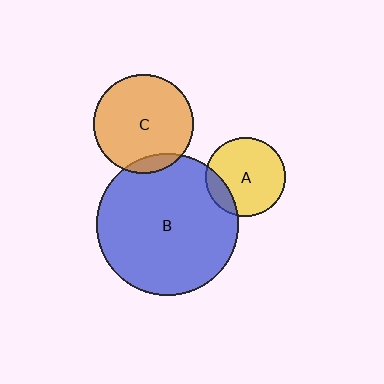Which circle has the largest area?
Circle B (blue).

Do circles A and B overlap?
Yes.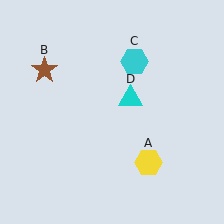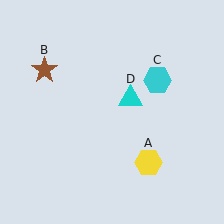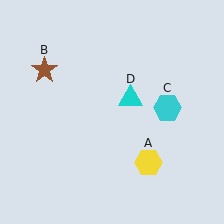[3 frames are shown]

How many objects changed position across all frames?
1 object changed position: cyan hexagon (object C).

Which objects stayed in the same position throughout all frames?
Yellow hexagon (object A) and brown star (object B) and cyan triangle (object D) remained stationary.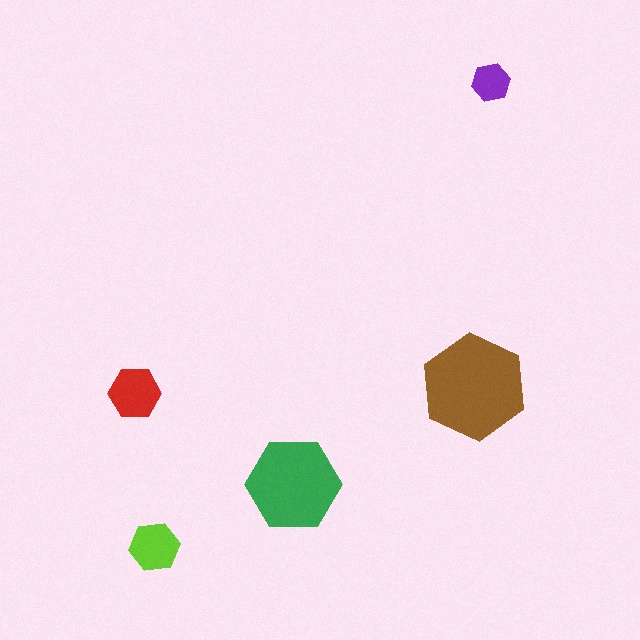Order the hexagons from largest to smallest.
the brown one, the green one, the red one, the lime one, the purple one.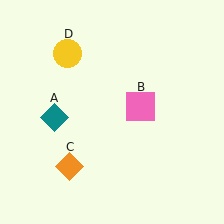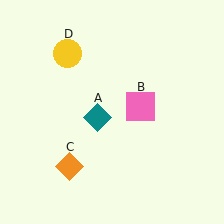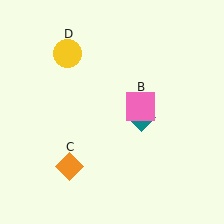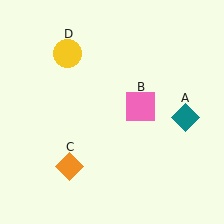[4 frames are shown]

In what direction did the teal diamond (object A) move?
The teal diamond (object A) moved right.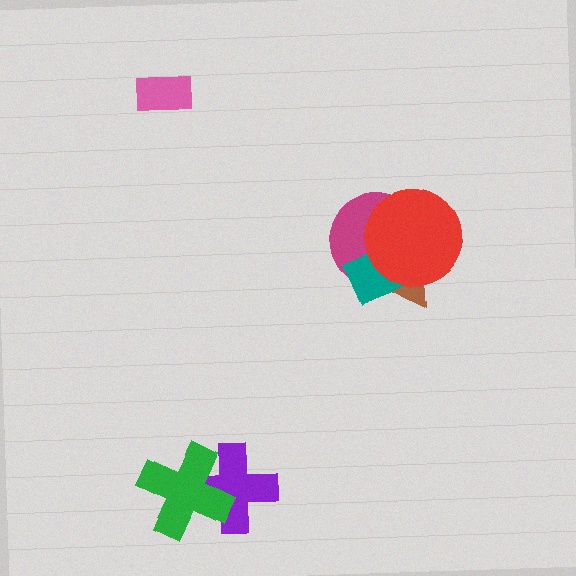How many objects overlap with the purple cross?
1 object overlaps with the purple cross.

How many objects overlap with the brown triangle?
3 objects overlap with the brown triangle.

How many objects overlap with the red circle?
3 objects overlap with the red circle.